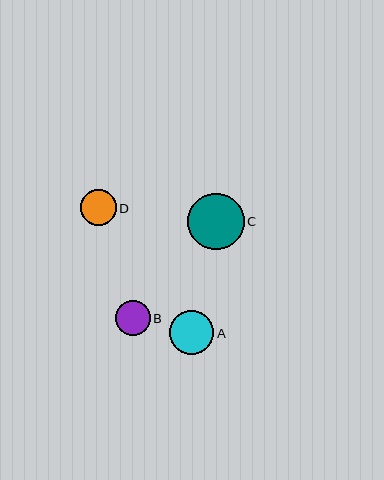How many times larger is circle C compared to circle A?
Circle C is approximately 1.3 times the size of circle A.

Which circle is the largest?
Circle C is the largest with a size of approximately 57 pixels.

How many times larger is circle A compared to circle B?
Circle A is approximately 1.2 times the size of circle B.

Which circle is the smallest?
Circle B is the smallest with a size of approximately 35 pixels.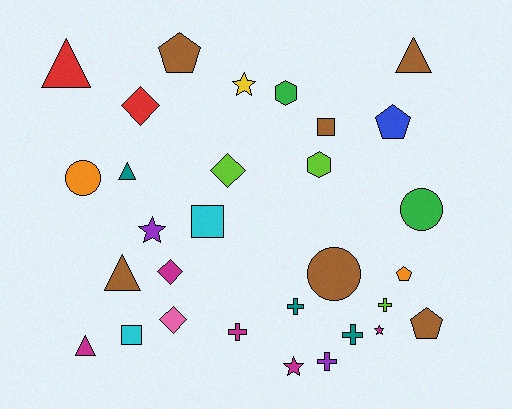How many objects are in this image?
There are 30 objects.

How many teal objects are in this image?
There are 3 teal objects.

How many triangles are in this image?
There are 5 triangles.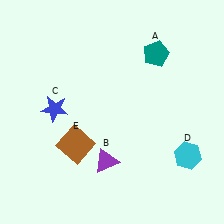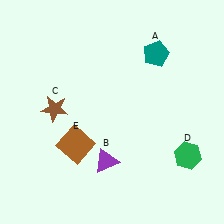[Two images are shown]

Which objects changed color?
C changed from blue to brown. D changed from cyan to green.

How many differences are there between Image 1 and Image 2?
There are 2 differences between the two images.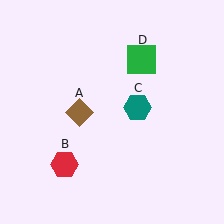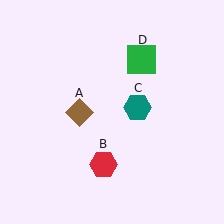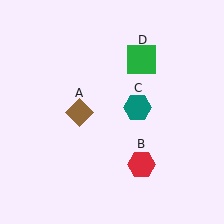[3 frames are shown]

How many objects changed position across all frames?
1 object changed position: red hexagon (object B).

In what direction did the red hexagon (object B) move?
The red hexagon (object B) moved right.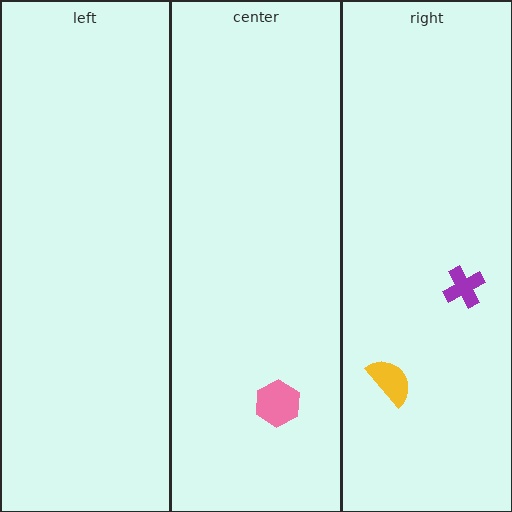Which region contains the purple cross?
The right region.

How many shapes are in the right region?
2.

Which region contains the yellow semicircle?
The right region.